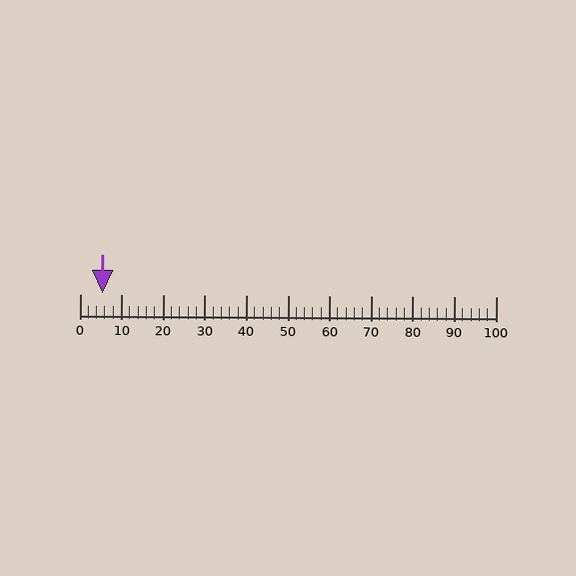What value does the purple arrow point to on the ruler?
The purple arrow points to approximately 5.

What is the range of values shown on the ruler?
The ruler shows values from 0 to 100.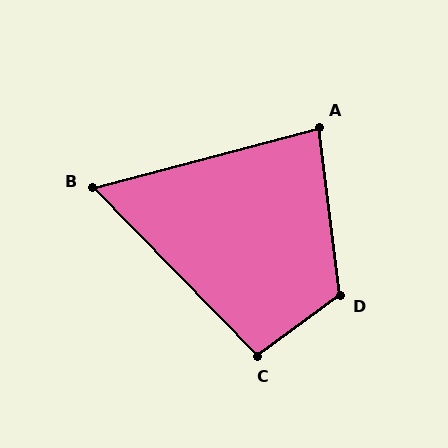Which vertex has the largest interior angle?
D, at approximately 119 degrees.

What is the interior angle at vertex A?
Approximately 82 degrees (acute).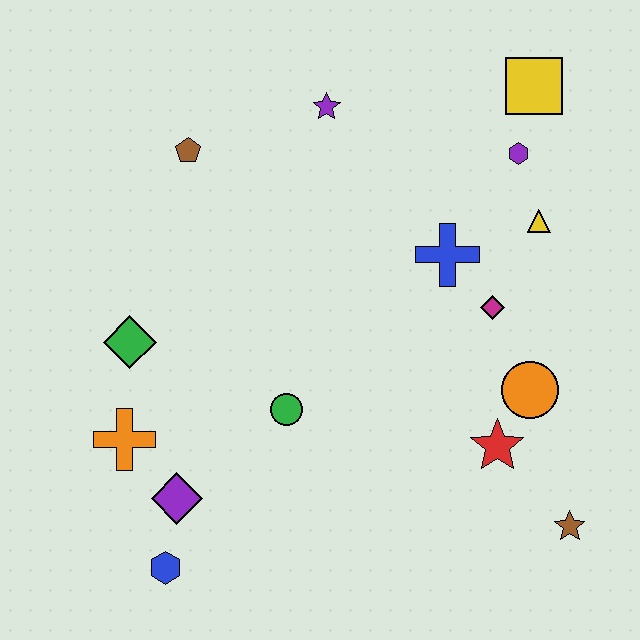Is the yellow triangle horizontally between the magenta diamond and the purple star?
No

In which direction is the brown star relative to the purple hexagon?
The brown star is below the purple hexagon.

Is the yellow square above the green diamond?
Yes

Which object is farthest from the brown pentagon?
The brown star is farthest from the brown pentagon.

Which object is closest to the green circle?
The purple diamond is closest to the green circle.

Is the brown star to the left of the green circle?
No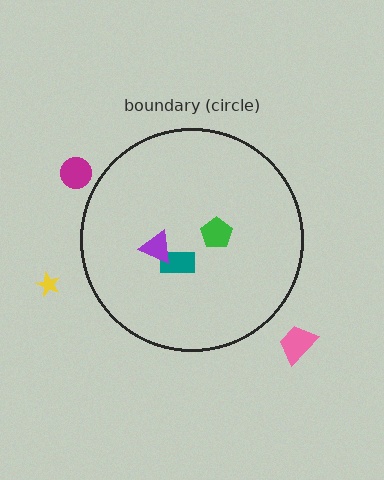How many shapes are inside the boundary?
3 inside, 3 outside.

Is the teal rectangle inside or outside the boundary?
Inside.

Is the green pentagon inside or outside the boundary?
Inside.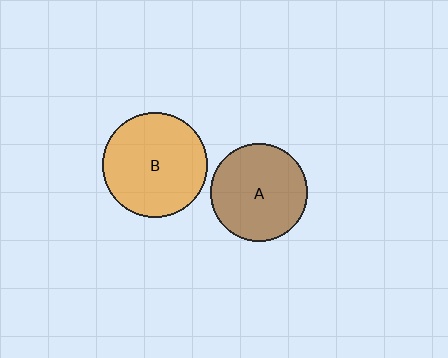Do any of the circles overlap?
No, none of the circles overlap.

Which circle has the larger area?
Circle B (orange).